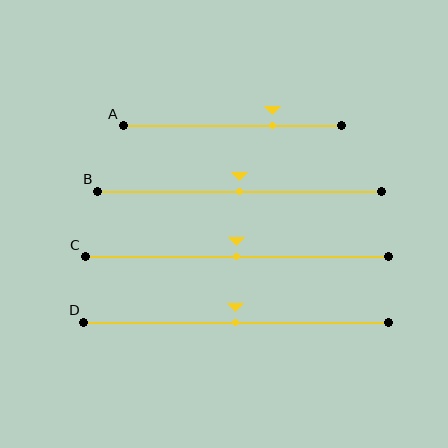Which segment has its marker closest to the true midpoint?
Segment B has its marker closest to the true midpoint.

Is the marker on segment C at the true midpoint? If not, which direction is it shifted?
Yes, the marker on segment C is at the true midpoint.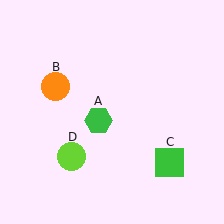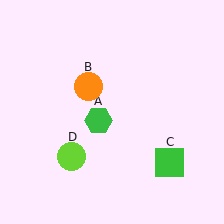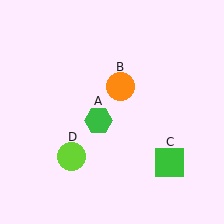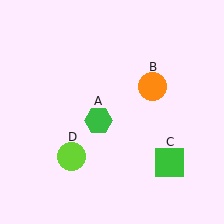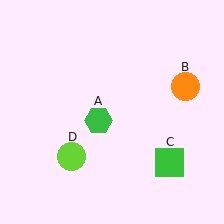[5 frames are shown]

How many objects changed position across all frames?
1 object changed position: orange circle (object B).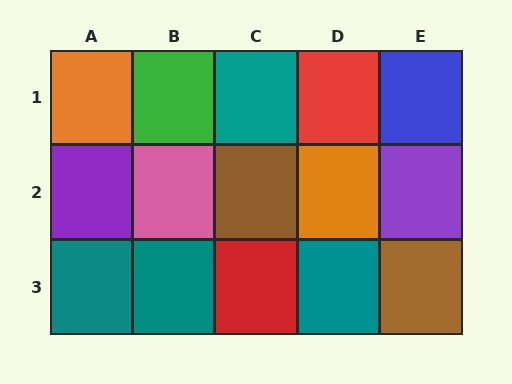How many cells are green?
1 cell is green.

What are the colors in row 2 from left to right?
Purple, pink, brown, orange, purple.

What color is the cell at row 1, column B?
Green.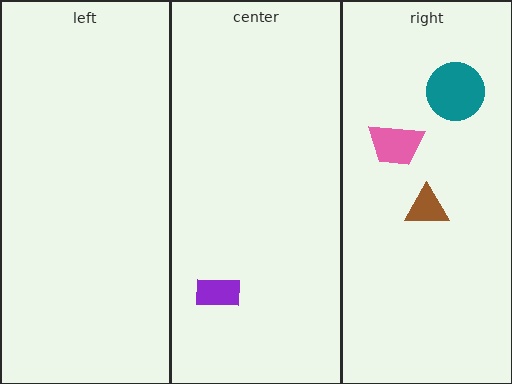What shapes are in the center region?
The purple rectangle.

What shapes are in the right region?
The pink trapezoid, the brown triangle, the teal circle.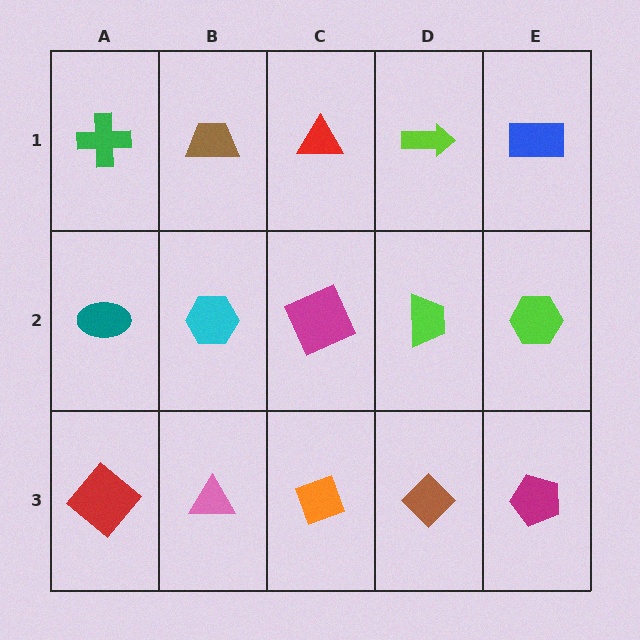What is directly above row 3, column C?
A magenta square.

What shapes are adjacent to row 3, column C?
A magenta square (row 2, column C), a pink triangle (row 3, column B), a brown diamond (row 3, column D).